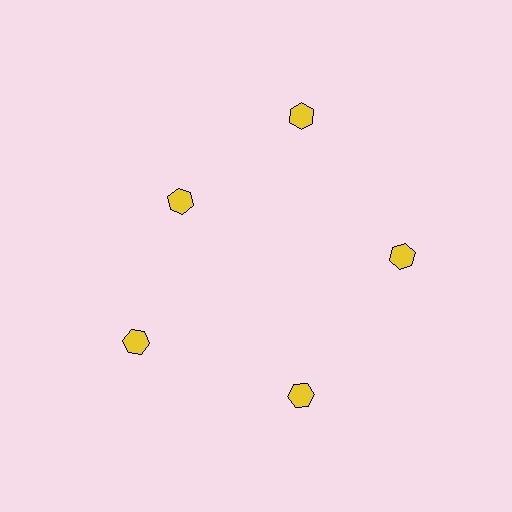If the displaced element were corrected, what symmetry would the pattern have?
It would have 5-fold rotational symmetry — the pattern would map onto itself every 72 degrees.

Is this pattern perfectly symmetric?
No. The 5 yellow hexagons are arranged in a ring, but one element near the 10 o'clock position is pulled inward toward the center, breaking the 5-fold rotational symmetry.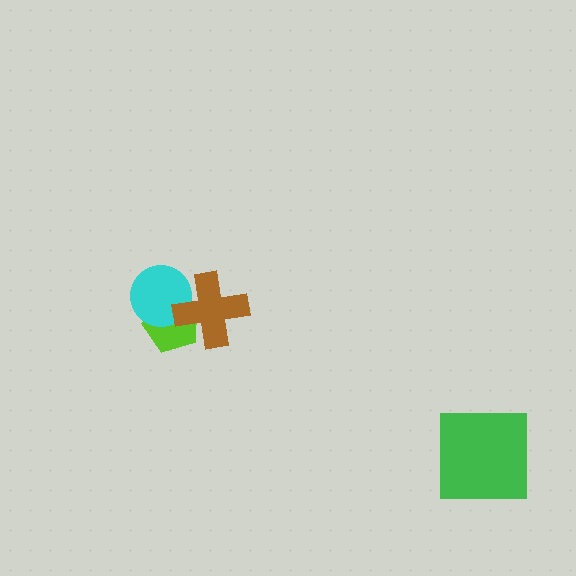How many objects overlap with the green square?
0 objects overlap with the green square.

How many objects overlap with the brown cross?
2 objects overlap with the brown cross.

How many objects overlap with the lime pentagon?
2 objects overlap with the lime pentagon.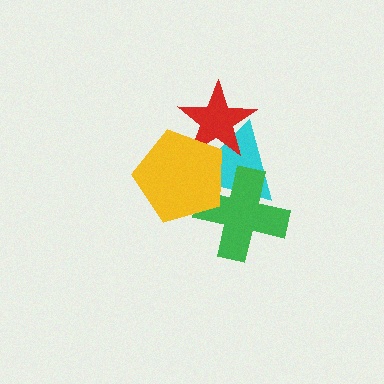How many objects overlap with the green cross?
2 objects overlap with the green cross.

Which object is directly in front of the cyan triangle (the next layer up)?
The red star is directly in front of the cyan triangle.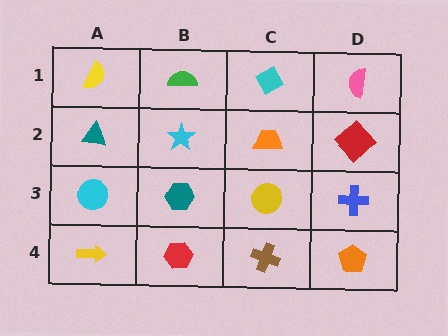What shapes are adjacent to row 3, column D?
A red diamond (row 2, column D), an orange pentagon (row 4, column D), a yellow circle (row 3, column C).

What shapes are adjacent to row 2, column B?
A green semicircle (row 1, column B), a teal hexagon (row 3, column B), a teal triangle (row 2, column A), an orange trapezoid (row 2, column C).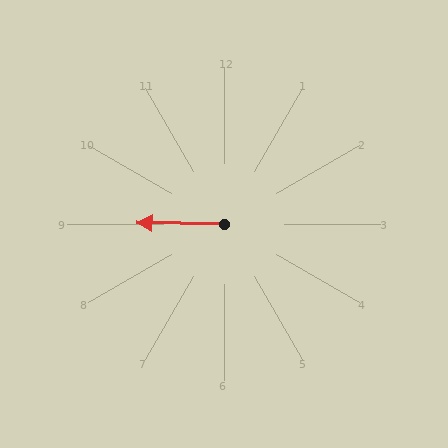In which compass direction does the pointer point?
West.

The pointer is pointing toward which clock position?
Roughly 9 o'clock.